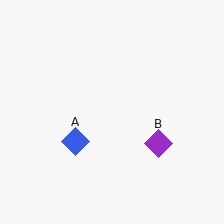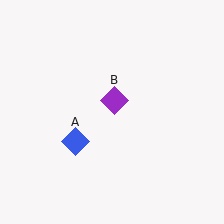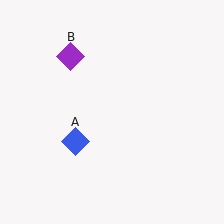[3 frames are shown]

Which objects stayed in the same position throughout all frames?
Blue diamond (object A) remained stationary.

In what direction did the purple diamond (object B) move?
The purple diamond (object B) moved up and to the left.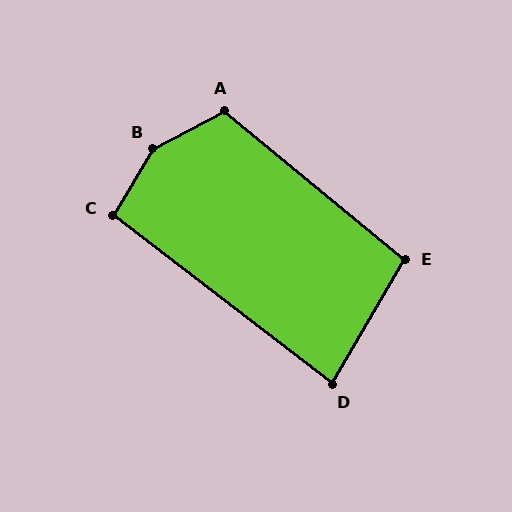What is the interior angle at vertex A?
Approximately 112 degrees (obtuse).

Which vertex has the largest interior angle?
B, at approximately 149 degrees.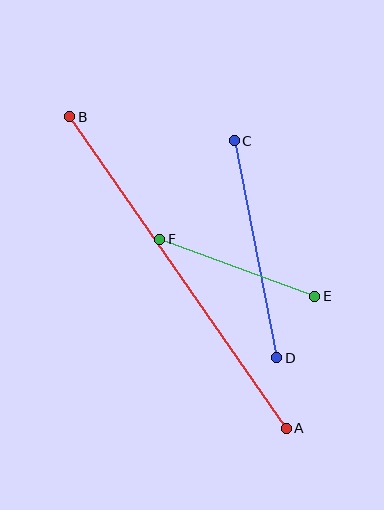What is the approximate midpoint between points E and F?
The midpoint is at approximately (237, 268) pixels.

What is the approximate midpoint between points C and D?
The midpoint is at approximately (255, 249) pixels.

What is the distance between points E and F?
The distance is approximately 165 pixels.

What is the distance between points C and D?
The distance is approximately 221 pixels.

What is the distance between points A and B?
The distance is approximately 380 pixels.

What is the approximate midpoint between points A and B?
The midpoint is at approximately (178, 272) pixels.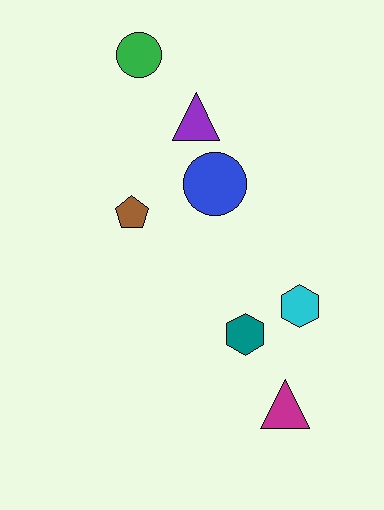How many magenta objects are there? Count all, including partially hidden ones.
There is 1 magenta object.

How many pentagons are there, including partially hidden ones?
There is 1 pentagon.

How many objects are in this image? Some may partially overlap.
There are 7 objects.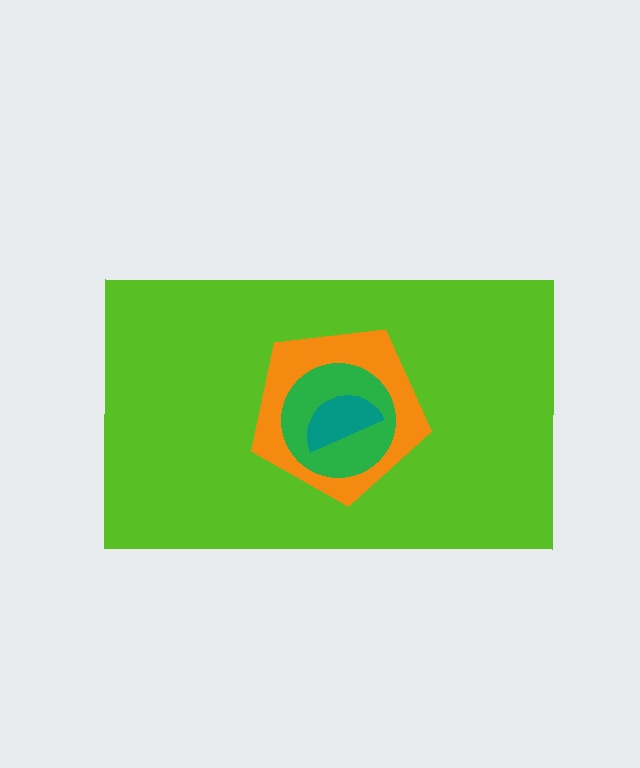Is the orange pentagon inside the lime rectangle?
Yes.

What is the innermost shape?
The teal semicircle.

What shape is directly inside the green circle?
The teal semicircle.